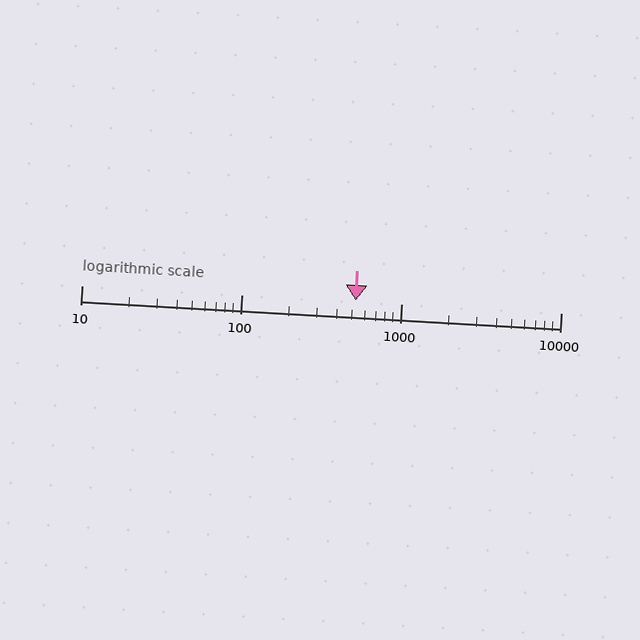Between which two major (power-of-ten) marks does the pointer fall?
The pointer is between 100 and 1000.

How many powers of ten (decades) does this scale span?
The scale spans 3 decades, from 10 to 10000.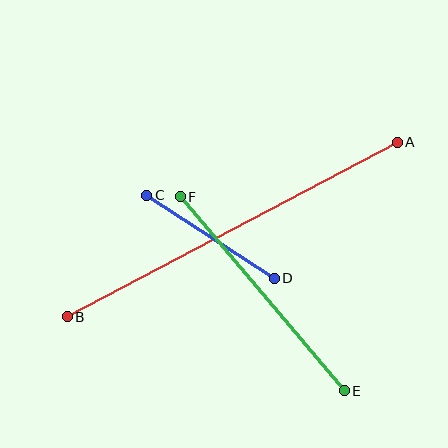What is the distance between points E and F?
The distance is approximately 254 pixels.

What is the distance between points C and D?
The distance is approximately 152 pixels.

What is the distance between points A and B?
The distance is approximately 373 pixels.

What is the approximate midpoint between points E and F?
The midpoint is at approximately (262, 294) pixels.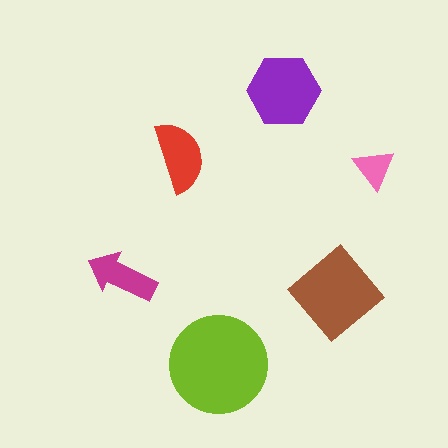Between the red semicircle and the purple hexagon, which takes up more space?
The purple hexagon.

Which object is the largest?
The lime circle.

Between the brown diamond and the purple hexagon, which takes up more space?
The brown diamond.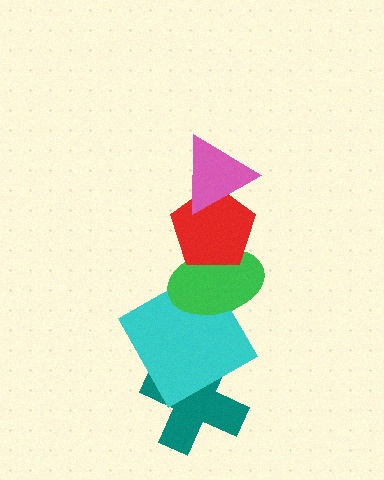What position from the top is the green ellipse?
The green ellipse is 3rd from the top.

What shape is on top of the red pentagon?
The pink triangle is on top of the red pentagon.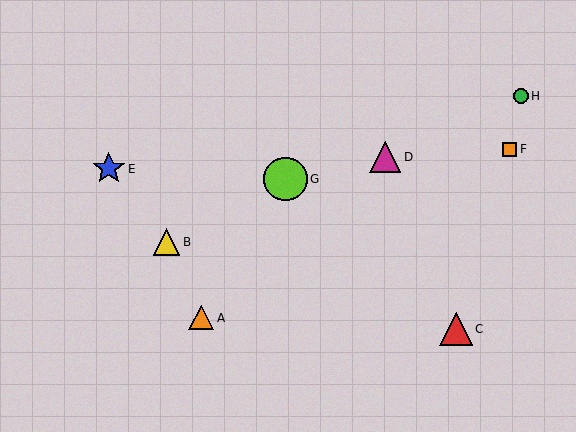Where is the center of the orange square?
The center of the orange square is at (510, 149).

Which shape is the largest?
The lime circle (labeled G) is the largest.